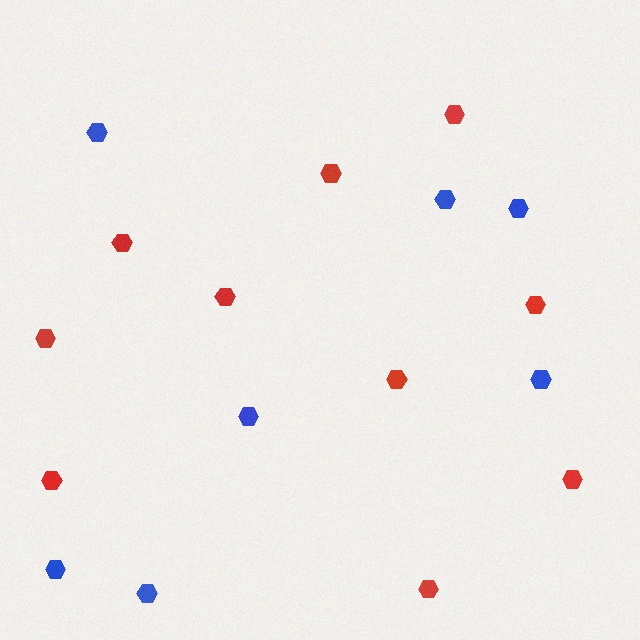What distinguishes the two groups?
There are 2 groups: one group of red hexagons (10) and one group of blue hexagons (7).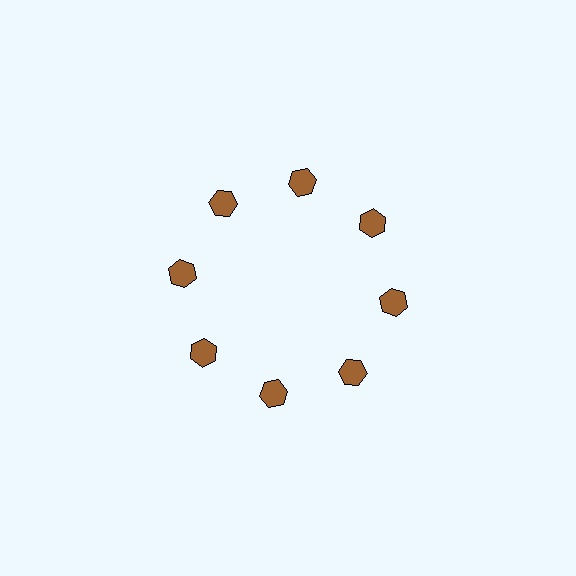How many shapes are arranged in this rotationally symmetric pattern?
There are 8 shapes, arranged in 8 groups of 1.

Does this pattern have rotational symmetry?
Yes, this pattern has 8-fold rotational symmetry. It looks the same after rotating 45 degrees around the center.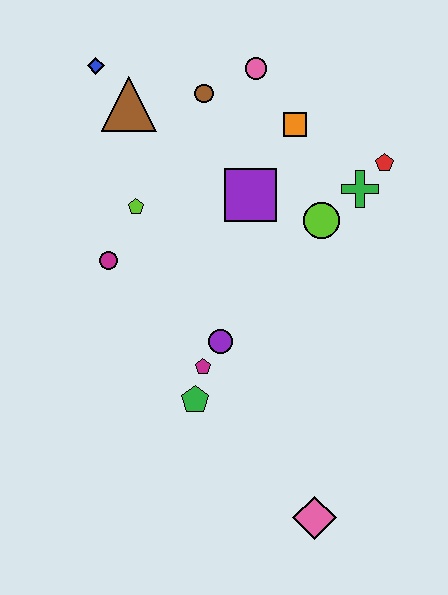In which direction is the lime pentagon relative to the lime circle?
The lime pentagon is to the left of the lime circle.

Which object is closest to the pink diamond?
The green pentagon is closest to the pink diamond.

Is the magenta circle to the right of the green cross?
No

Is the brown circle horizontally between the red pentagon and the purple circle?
No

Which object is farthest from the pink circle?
The pink diamond is farthest from the pink circle.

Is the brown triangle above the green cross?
Yes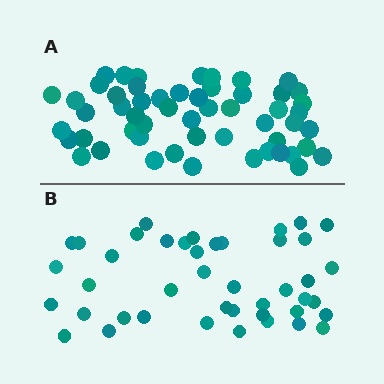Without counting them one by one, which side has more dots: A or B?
Region A (the top region) has more dots.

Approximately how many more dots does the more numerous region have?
Region A has roughly 12 or so more dots than region B.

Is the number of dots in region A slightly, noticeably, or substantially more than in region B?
Region A has noticeably more, but not dramatically so. The ratio is roughly 1.3 to 1.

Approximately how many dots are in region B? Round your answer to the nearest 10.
About 40 dots. (The exact count is 43, which rounds to 40.)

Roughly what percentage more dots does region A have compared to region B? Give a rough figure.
About 25% more.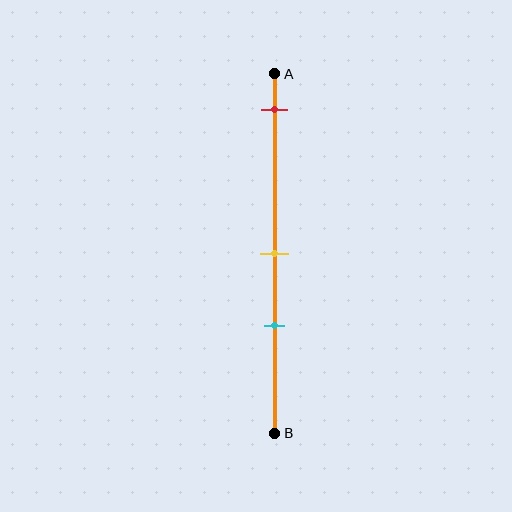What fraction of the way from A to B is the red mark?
The red mark is approximately 10% (0.1) of the way from A to B.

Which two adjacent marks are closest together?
The yellow and cyan marks are the closest adjacent pair.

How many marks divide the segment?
There are 3 marks dividing the segment.